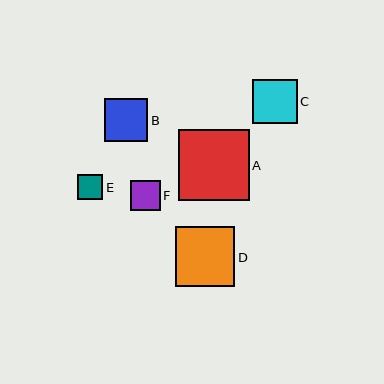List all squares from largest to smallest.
From largest to smallest: A, D, C, B, F, E.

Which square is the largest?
Square A is the largest with a size of approximately 71 pixels.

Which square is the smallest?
Square E is the smallest with a size of approximately 25 pixels.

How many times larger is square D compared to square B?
Square D is approximately 1.4 times the size of square B.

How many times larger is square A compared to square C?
Square A is approximately 1.6 times the size of square C.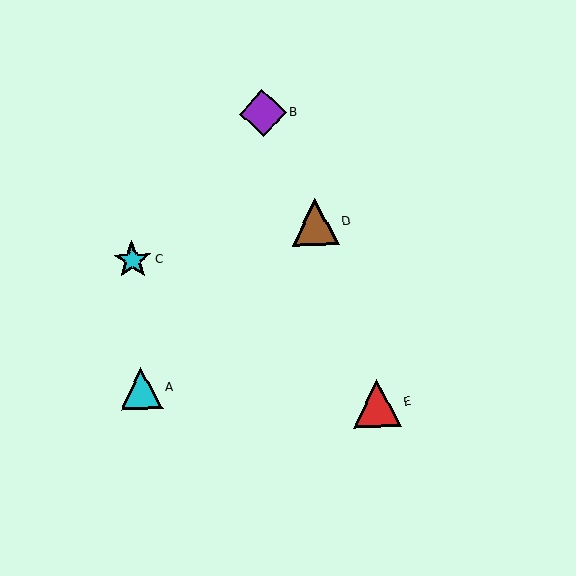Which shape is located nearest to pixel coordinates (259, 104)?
The purple diamond (labeled B) at (263, 113) is nearest to that location.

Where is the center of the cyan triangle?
The center of the cyan triangle is at (141, 388).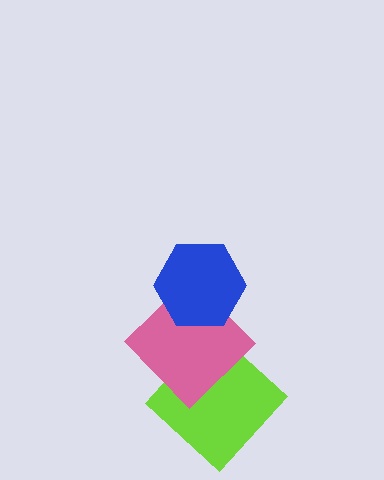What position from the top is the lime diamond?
The lime diamond is 3rd from the top.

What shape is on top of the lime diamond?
The pink diamond is on top of the lime diamond.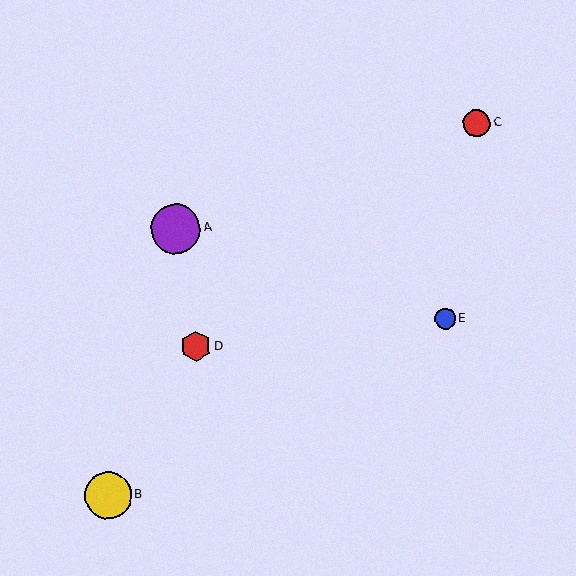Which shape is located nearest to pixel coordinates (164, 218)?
The purple circle (labeled A) at (176, 229) is nearest to that location.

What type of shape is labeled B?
Shape B is a yellow circle.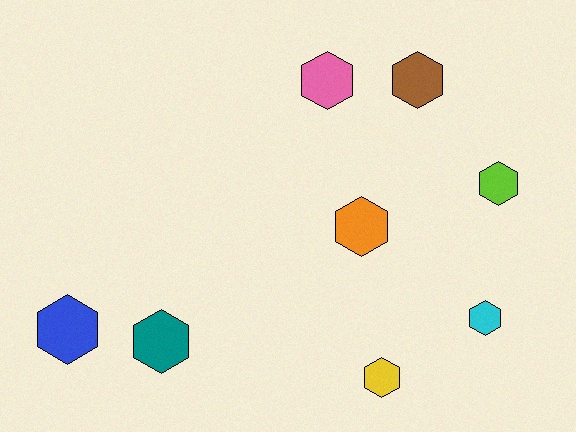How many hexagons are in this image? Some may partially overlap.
There are 8 hexagons.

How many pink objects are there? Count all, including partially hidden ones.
There is 1 pink object.